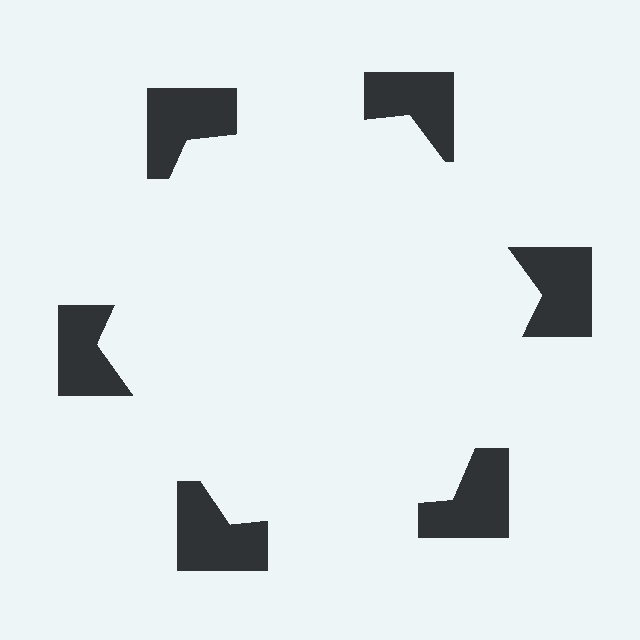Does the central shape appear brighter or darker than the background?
It typically appears slightly brighter than the background, even though no actual brightness change is drawn.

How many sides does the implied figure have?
6 sides.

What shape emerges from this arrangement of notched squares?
An illusory hexagon — its edges are inferred from the aligned wedge cuts in the notched squares, not physically drawn.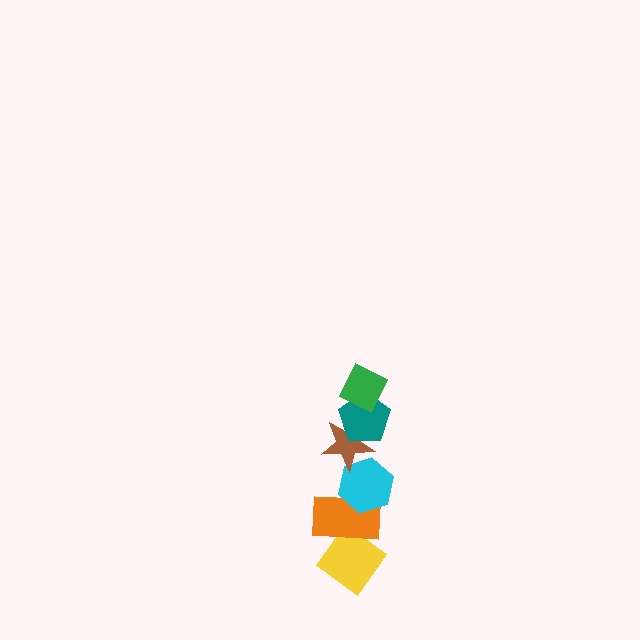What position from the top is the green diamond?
The green diamond is 1st from the top.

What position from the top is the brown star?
The brown star is 3rd from the top.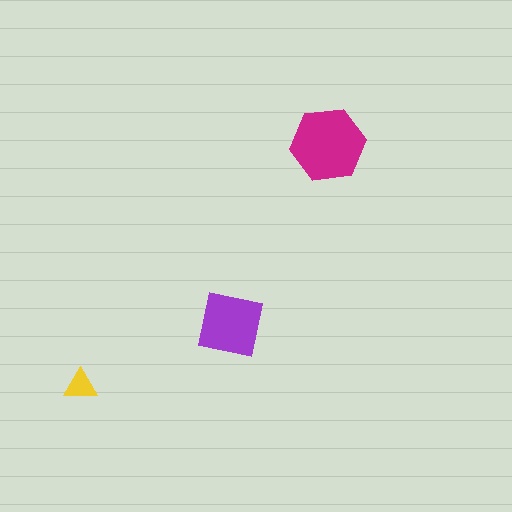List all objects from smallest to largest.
The yellow triangle, the purple square, the magenta hexagon.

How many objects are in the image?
There are 3 objects in the image.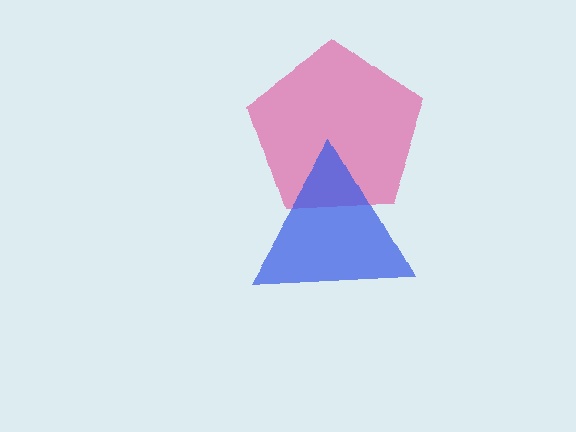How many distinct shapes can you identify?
There are 2 distinct shapes: a pink pentagon, a blue triangle.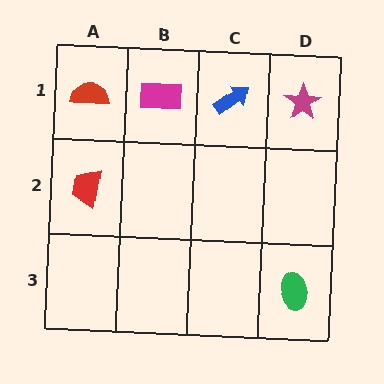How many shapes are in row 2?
1 shape.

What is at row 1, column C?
A blue arrow.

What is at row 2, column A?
A red trapezoid.